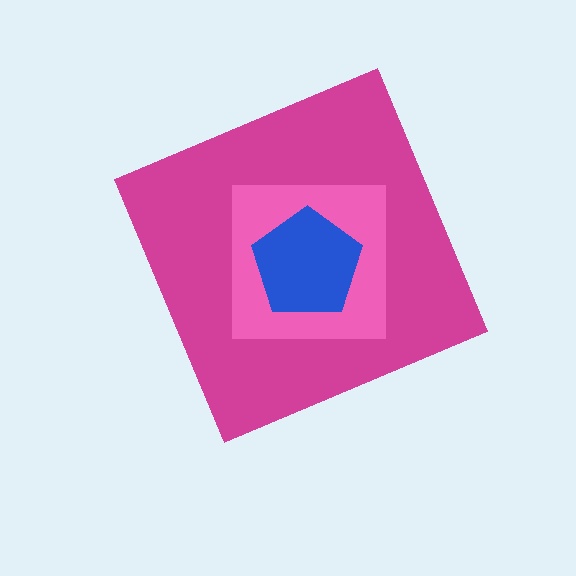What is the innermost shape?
The blue pentagon.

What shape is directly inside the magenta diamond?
The pink square.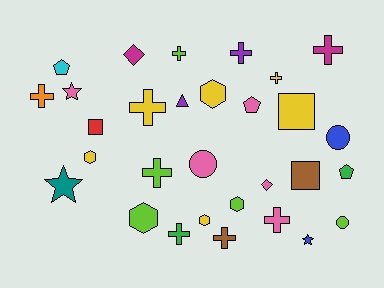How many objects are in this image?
There are 30 objects.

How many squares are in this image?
There are 3 squares.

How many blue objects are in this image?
There are 2 blue objects.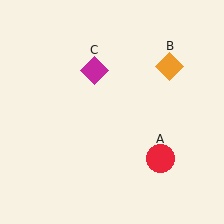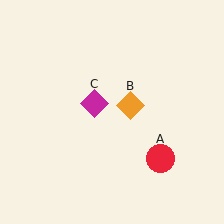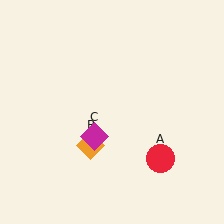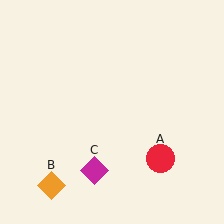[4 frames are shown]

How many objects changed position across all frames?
2 objects changed position: orange diamond (object B), magenta diamond (object C).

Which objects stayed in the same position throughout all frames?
Red circle (object A) remained stationary.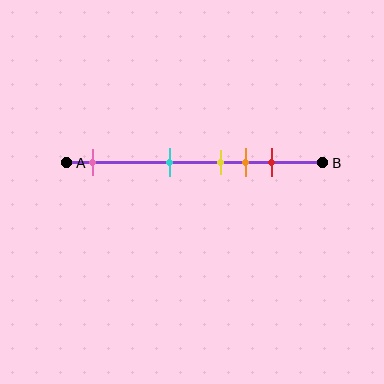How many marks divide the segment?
There are 5 marks dividing the segment.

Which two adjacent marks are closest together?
The yellow and orange marks are the closest adjacent pair.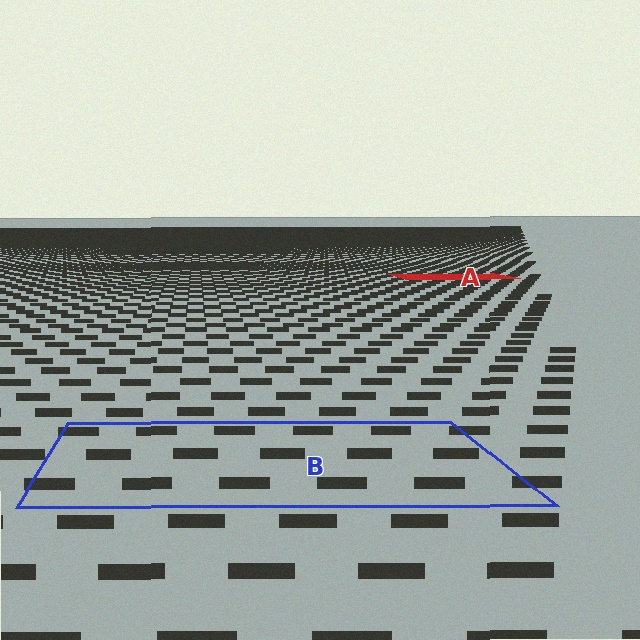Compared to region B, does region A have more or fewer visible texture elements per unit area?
Region A has more texture elements per unit area — they are packed more densely because it is farther away.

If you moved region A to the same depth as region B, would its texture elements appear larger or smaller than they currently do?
They would appear larger. At a closer depth, the same texture elements are projected at a bigger on-screen size.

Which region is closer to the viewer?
Region B is closer. The texture elements there are larger and more spread out.